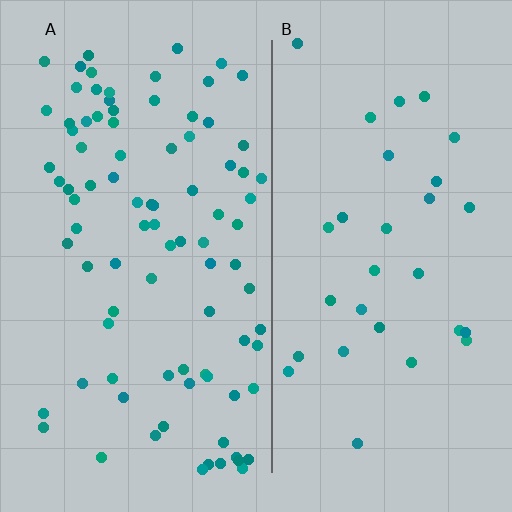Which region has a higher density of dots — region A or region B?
A (the left).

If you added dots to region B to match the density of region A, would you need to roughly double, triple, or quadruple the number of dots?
Approximately triple.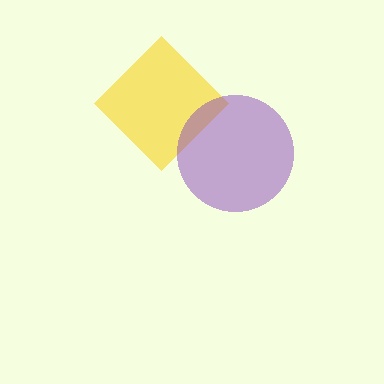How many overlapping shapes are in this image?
There are 2 overlapping shapes in the image.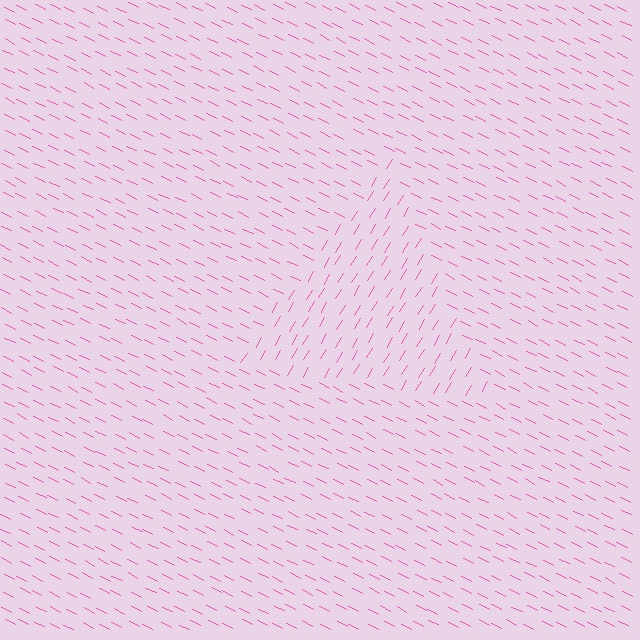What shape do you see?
I see a triangle.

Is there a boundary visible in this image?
Yes, there is a texture boundary formed by a change in line orientation.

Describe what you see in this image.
The image is filled with small pink line segments. A triangle region in the image has lines oriented differently from the surrounding lines, creating a visible texture boundary.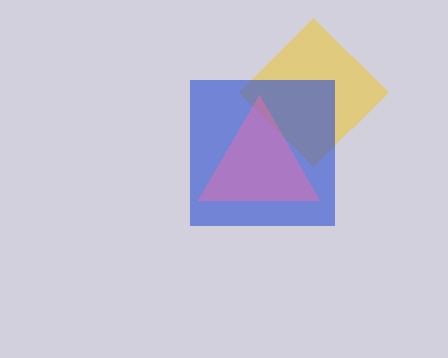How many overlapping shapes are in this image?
There are 3 overlapping shapes in the image.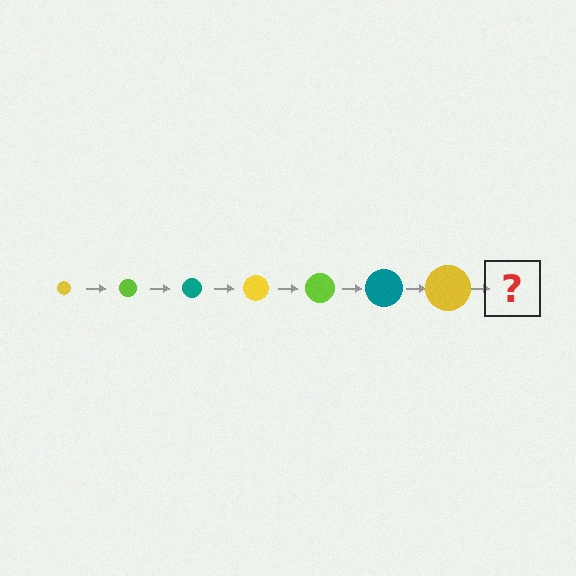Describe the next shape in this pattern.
It should be a lime circle, larger than the previous one.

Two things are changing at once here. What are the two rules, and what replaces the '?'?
The two rules are that the circle grows larger each step and the color cycles through yellow, lime, and teal. The '?' should be a lime circle, larger than the previous one.